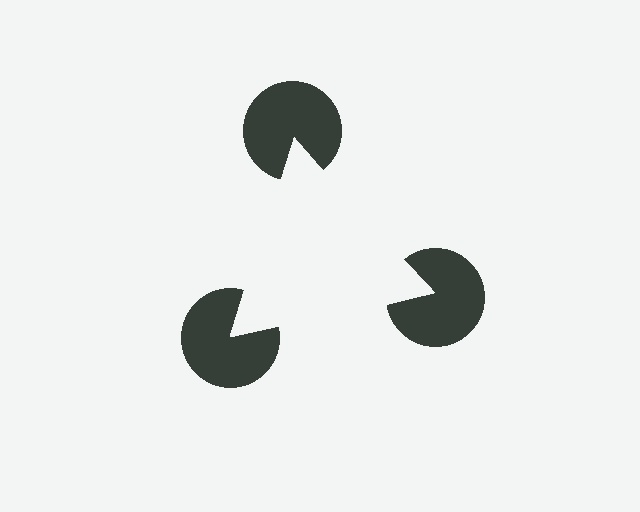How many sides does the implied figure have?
3 sides.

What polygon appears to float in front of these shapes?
An illusory triangle — its edges are inferred from the aligned wedge cuts in the pac-man discs, not physically drawn.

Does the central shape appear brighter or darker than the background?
It typically appears slightly brighter than the background, even though no actual brightness change is drawn.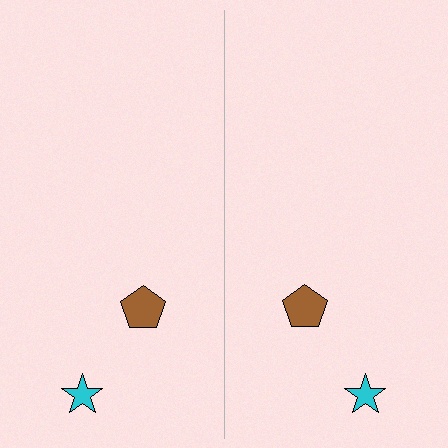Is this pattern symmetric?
Yes, this pattern has bilateral (reflection) symmetry.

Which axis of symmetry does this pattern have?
The pattern has a vertical axis of symmetry running through the center of the image.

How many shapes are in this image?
There are 4 shapes in this image.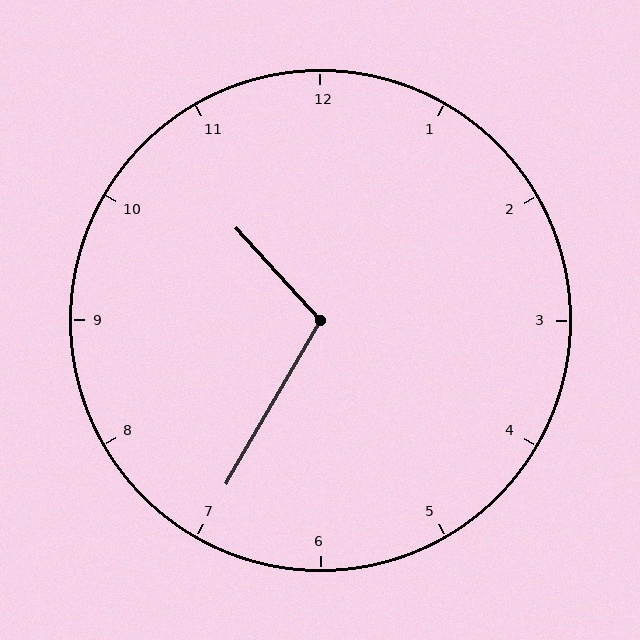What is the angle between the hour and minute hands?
Approximately 108 degrees.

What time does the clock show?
10:35.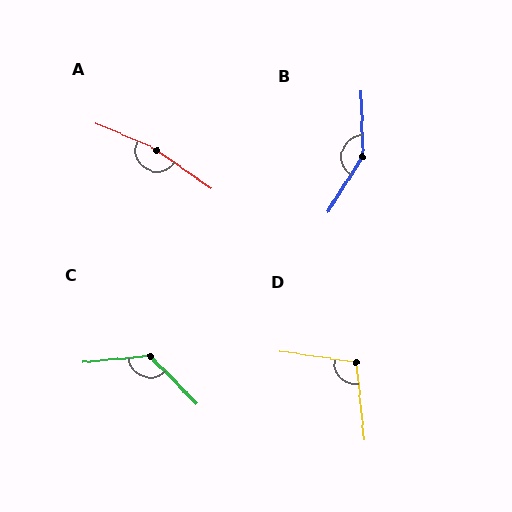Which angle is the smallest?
D, at approximately 104 degrees.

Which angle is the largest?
A, at approximately 168 degrees.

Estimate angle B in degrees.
Approximately 146 degrees.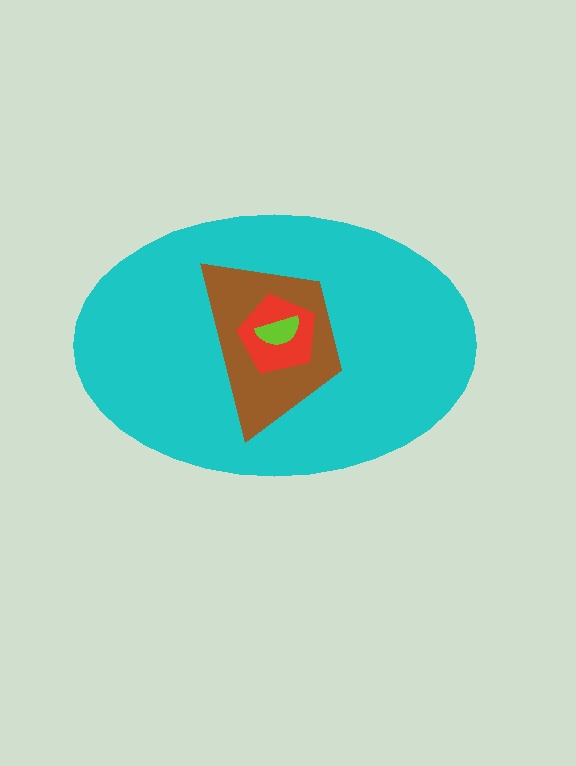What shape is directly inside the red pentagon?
The lime semicircle.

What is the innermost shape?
The lime semicircle.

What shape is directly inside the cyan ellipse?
The brown trapezoid.